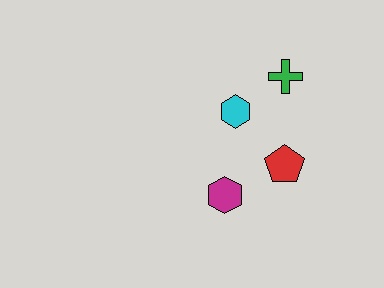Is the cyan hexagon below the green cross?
Yes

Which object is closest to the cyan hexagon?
The green cross is closest to the cyan hexagon.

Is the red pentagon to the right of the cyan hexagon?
Yes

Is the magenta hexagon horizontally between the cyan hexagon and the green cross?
No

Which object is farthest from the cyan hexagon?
The magenta hexagon is farthest from the cyan hexagon.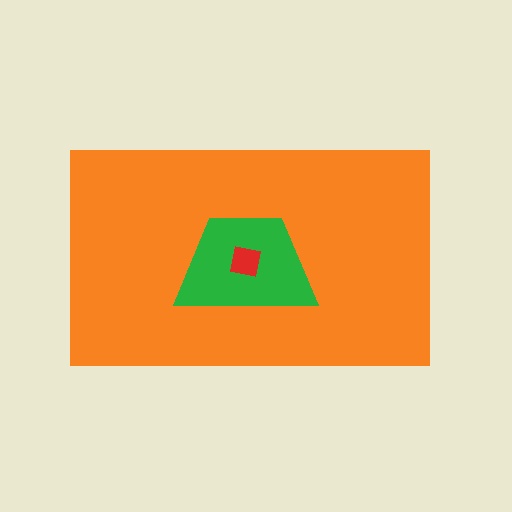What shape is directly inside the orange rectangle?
The green trapezoid.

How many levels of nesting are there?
3.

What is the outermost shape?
The orange rectangle.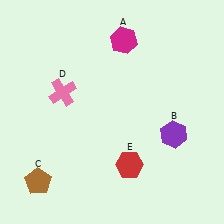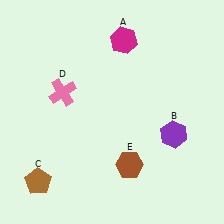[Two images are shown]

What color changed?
The hexagon (E) changed from red in Image 1 to brown in Image 2.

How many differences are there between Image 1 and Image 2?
There is 1 difference between the two images.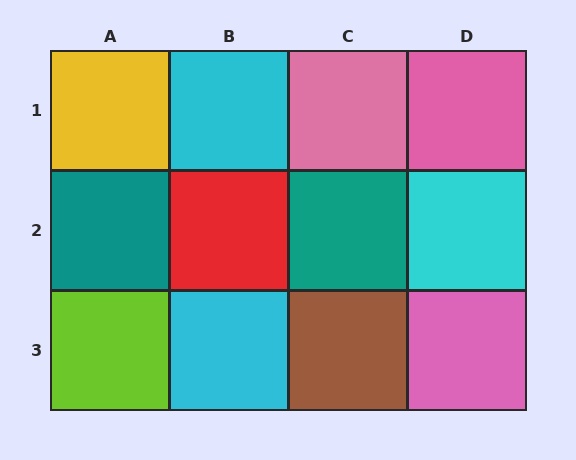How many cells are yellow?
1 cell is yellow.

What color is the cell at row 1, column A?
Yellow.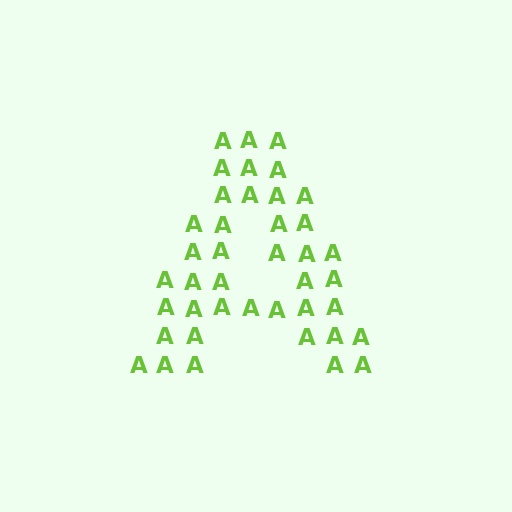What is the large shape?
The large shape is the letter A.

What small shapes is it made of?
It is made of small letter A's.